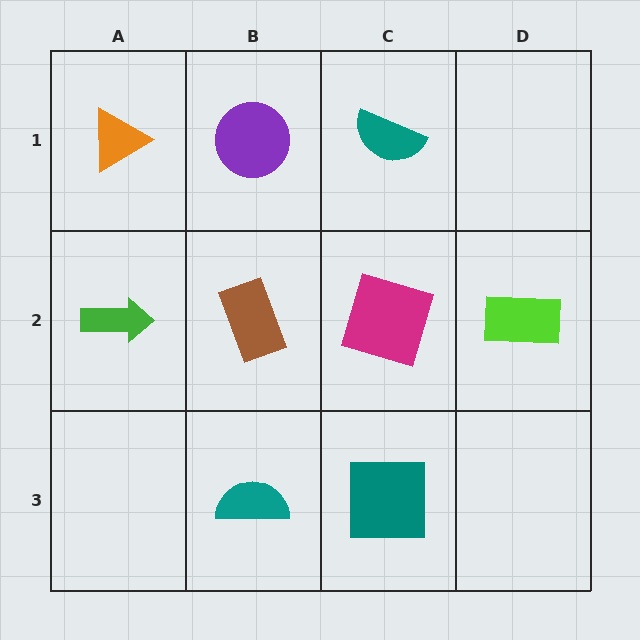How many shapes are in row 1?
3 shapes.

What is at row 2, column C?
A magenta square.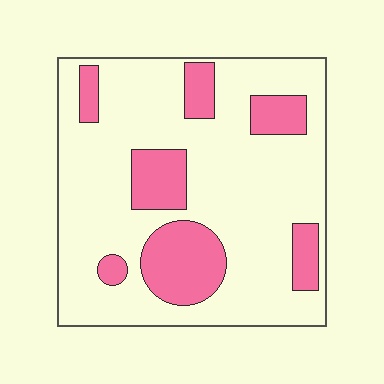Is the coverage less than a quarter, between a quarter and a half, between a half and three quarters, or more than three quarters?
Less than a quarter.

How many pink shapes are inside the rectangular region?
7.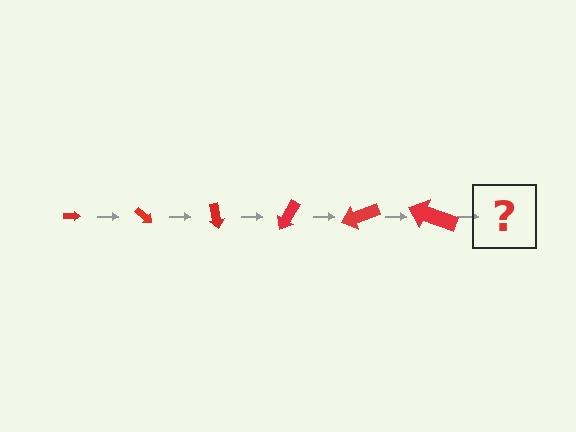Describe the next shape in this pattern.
It should be an arrow, larger than the previous one and rotated 240 degrees from the start.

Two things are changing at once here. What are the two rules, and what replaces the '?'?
The two rules are that the arrow grows larger each step and it rotates 40 degrees each step. The '?' should be an arrow, larger than the previous one and rotated 240 degrees from the start.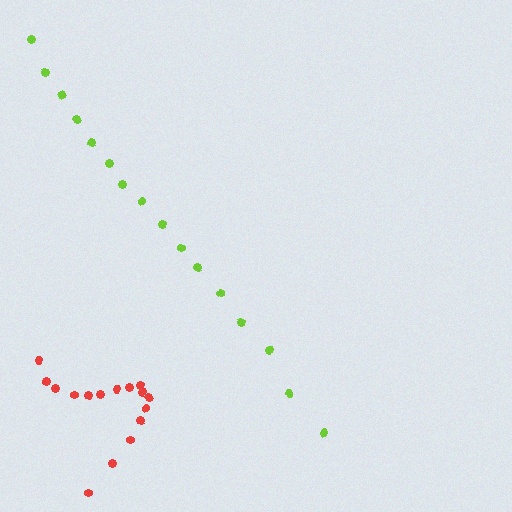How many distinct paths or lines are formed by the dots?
There are 2 distinct paths.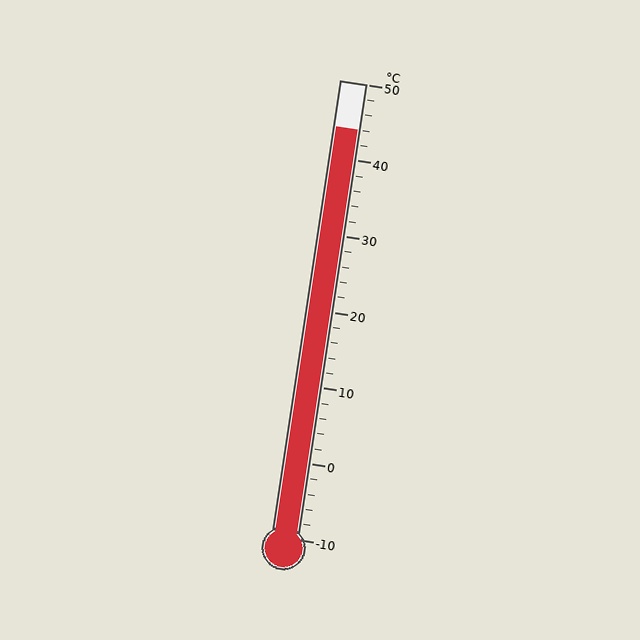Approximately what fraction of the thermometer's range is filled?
The thermometer is filled to approximately 90% of its range.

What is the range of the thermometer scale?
The thermometer scale ranges from -10°C to 50°C.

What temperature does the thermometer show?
The thermometer shows approximately 44°C.